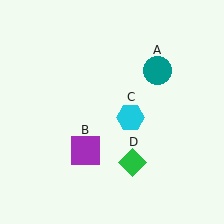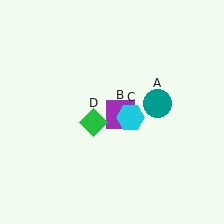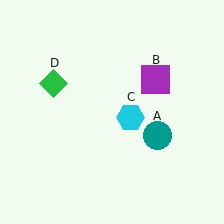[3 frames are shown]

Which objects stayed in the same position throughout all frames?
Cyan hexagon (object C) remained stationary.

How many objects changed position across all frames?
3 objects changed position: teal circle (object A), purple square (object B), green diamond (object D).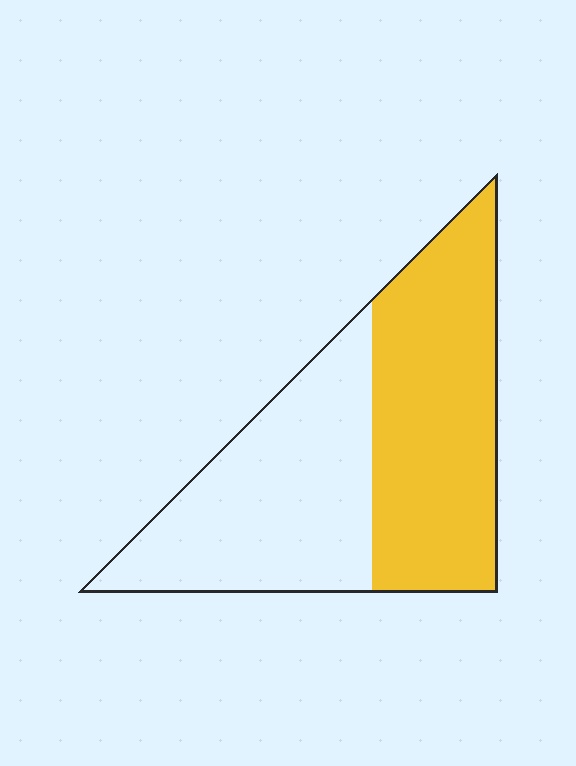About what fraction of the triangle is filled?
About one half (1/2).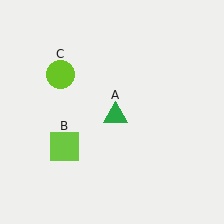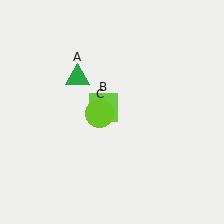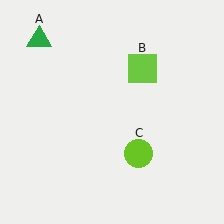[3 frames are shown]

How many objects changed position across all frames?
3 objects changed position: green triangle (object A), lime square (object B), lime circle (object C).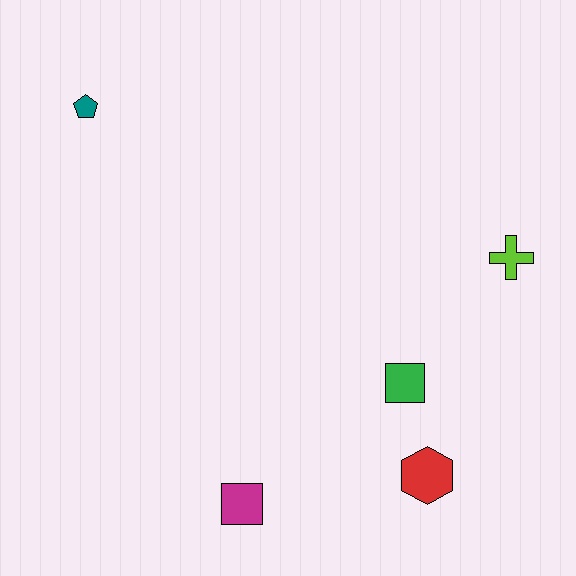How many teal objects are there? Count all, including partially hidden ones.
There is 1 teal object.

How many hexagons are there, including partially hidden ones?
There is 1 hexagon.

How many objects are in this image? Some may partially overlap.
There are 5 objects.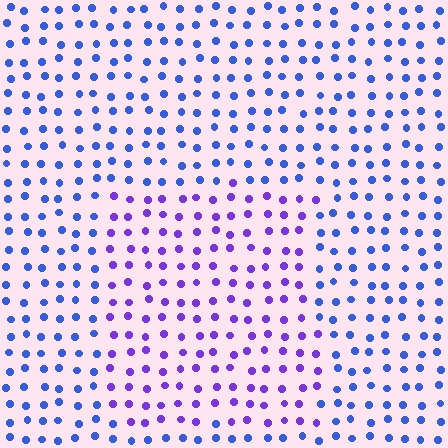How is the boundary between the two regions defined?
The boundary is defined purely by a slight shift in hue (about 39 degrees). Spacing, size, and orientation are identical on both sides.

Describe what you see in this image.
The image is filled with small blue elements in a uniform arrangement. A rectangle-shaped region is visible where the elements are tinted to a slightly different hue, forming a subtle color boundary.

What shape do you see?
I see a rectangle.